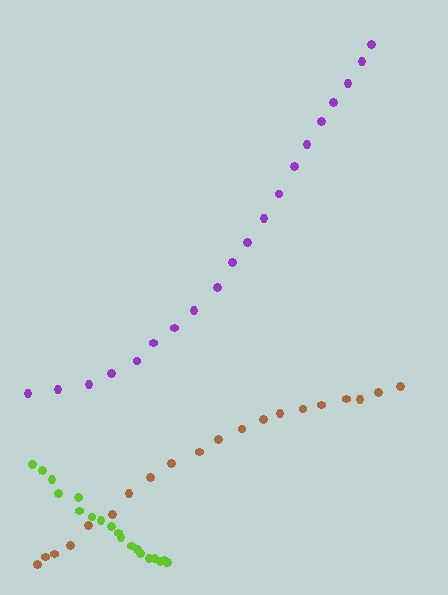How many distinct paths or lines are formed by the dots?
There are 3 distinct paths.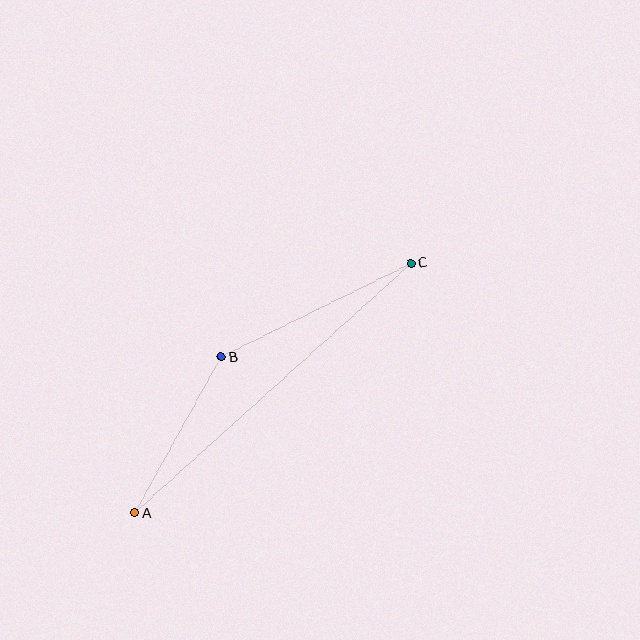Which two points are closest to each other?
Points A and B are closest to each other.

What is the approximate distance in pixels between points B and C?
The distance between B and C is approximately 212 pixels.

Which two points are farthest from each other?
Points A and C are farthest from each other.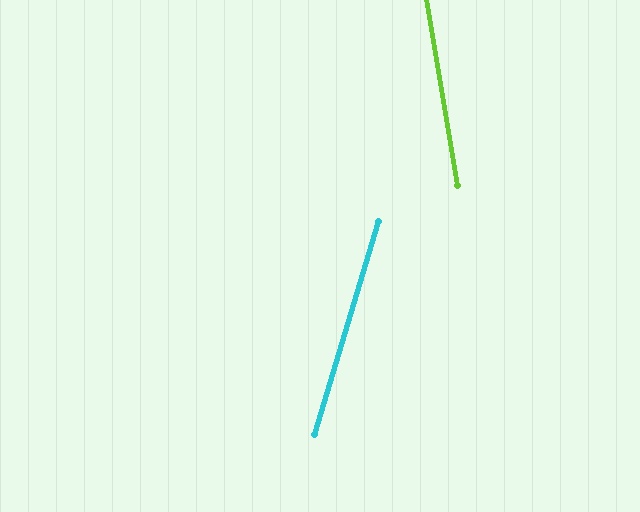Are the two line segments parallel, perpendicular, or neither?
Neither parallel nor perpendicular — they differ by about 26°.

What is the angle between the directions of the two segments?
Approximately 26 degrees.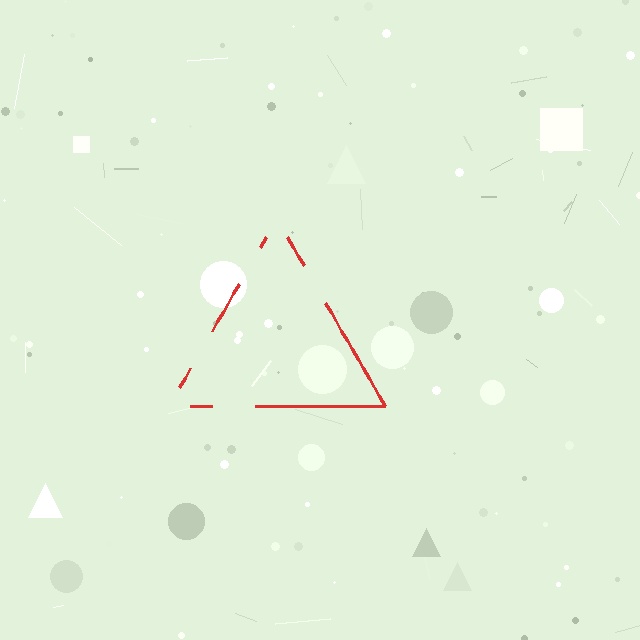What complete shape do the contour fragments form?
The contour fragments form a triangle.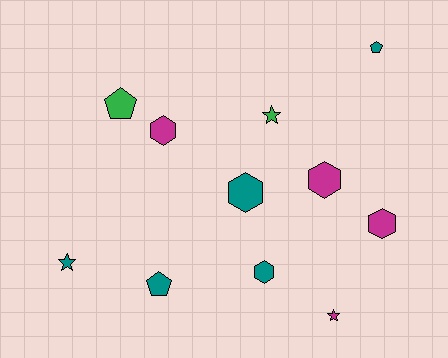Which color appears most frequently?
Teal, with 5 objects.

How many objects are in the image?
There are 11 objects.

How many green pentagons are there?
There is 1 green pentagon.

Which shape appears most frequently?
Hexagon, with 5 objects.